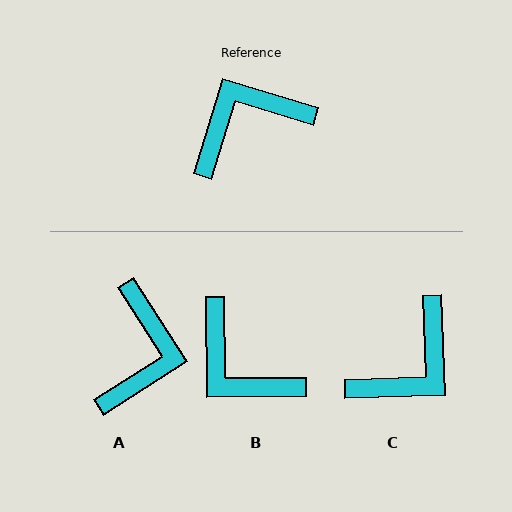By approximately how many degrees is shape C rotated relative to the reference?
Approximately 161 degrees clockwise.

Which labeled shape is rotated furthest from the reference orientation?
C, about 161 degrees away.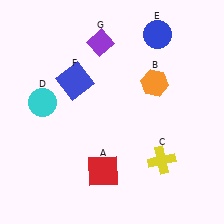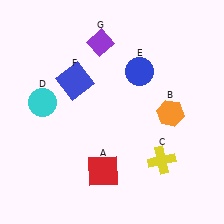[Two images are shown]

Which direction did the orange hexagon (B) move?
The orange hexagon (B) moved down.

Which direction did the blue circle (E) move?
The blue circle (E) moved down.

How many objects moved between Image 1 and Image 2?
2 objects moved between the two images.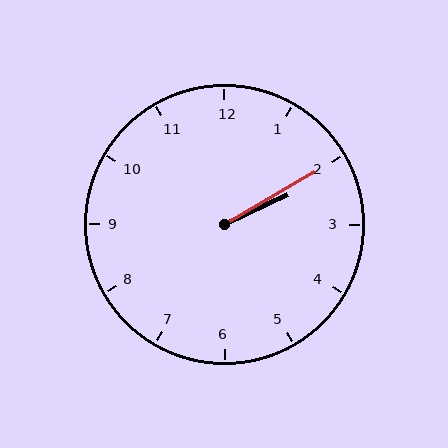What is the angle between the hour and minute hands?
Approximately 5 degrees.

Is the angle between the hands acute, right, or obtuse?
It is acute.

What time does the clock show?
2:10.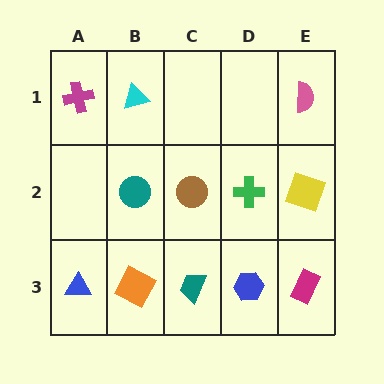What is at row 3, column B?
An orange square.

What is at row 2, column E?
A yellow square.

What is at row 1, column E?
A pink semicircle.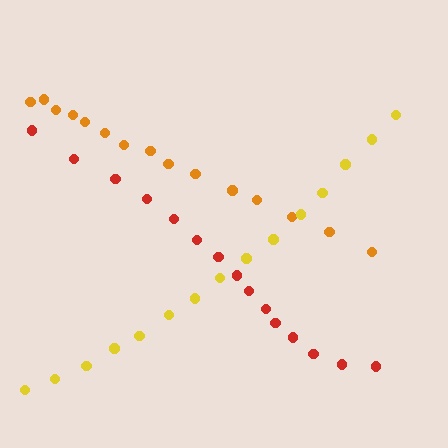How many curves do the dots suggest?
There are 3 distinct paths.